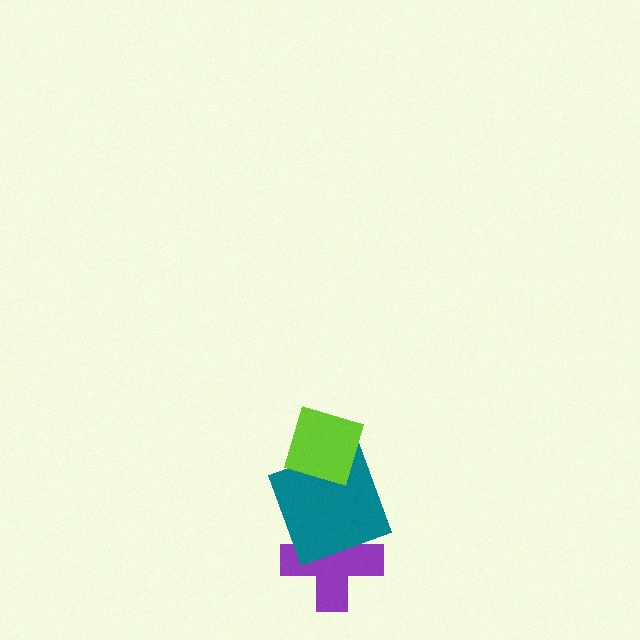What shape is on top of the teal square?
The lime diamond is on top of the teal square.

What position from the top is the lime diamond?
The lime diamond is 1st from the top.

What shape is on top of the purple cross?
The teal square is on top of the purple cross.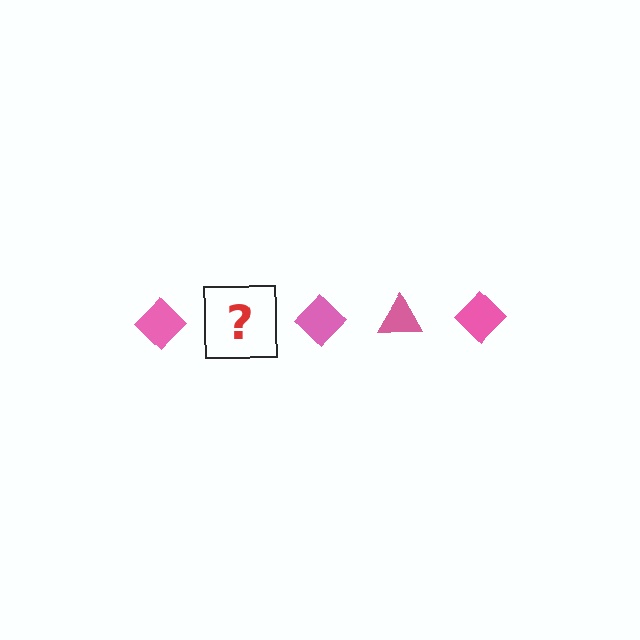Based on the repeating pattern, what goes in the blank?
The blank should be a pink triangle.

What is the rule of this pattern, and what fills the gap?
The rule is that the pattern cycles through diamond, triangle shapes in pink. The gap should be filled with a pink triangle.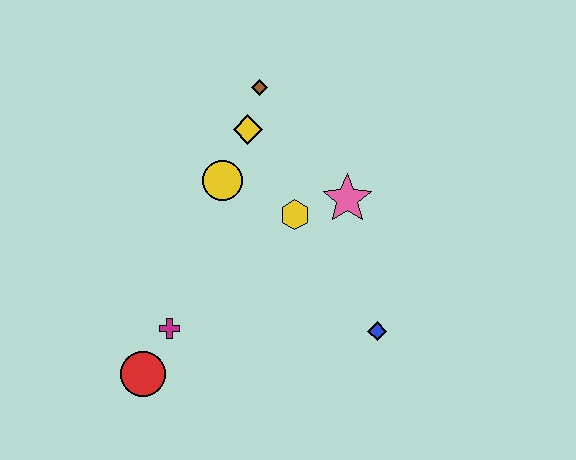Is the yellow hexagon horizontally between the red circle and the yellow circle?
No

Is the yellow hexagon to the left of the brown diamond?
No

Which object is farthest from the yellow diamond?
The red circle is farthest from the yellow diamond.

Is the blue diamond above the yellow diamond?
No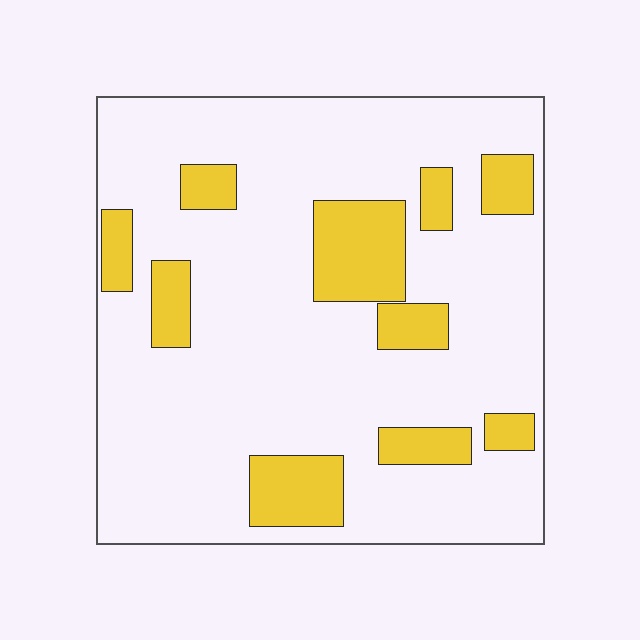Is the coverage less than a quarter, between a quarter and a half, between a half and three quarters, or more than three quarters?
Less than a quarter.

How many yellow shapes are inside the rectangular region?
10.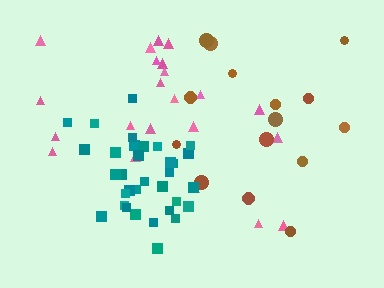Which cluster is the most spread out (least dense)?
Brown.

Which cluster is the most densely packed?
Teal.